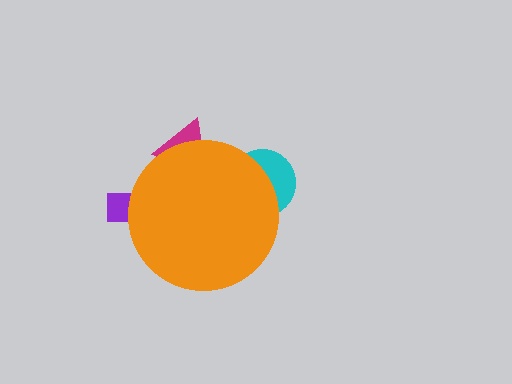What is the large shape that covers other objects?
An orange circle.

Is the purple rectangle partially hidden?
Yes, the purple rectangle is partially hidden behind the orange circle.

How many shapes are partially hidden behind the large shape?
4 shapes are partially hidden.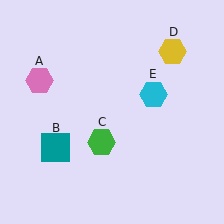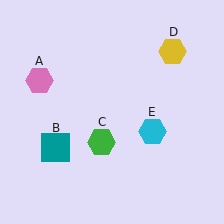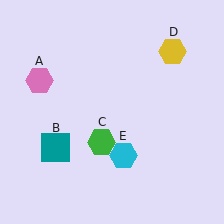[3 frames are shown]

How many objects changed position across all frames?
1 object changed position: cyan hexagon (object E).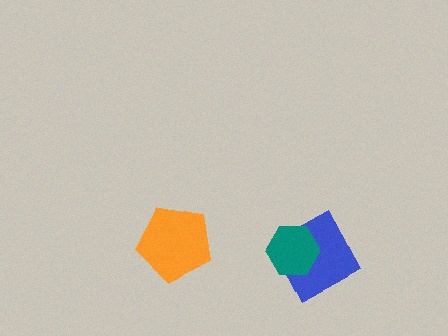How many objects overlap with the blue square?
1 object overlaps with the blue square.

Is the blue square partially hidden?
Yes, it is partially covered by another shape.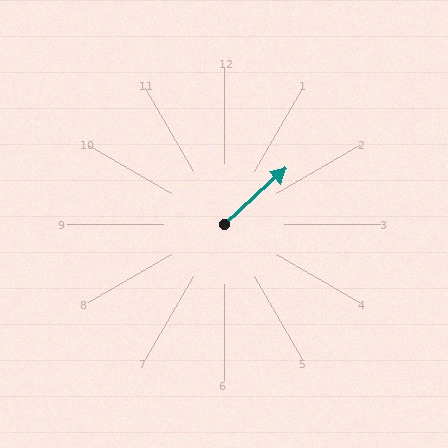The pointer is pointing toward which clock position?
Roughly 2 o'clock.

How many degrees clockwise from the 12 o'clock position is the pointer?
Approximately 48 degrees.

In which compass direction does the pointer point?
Northeast.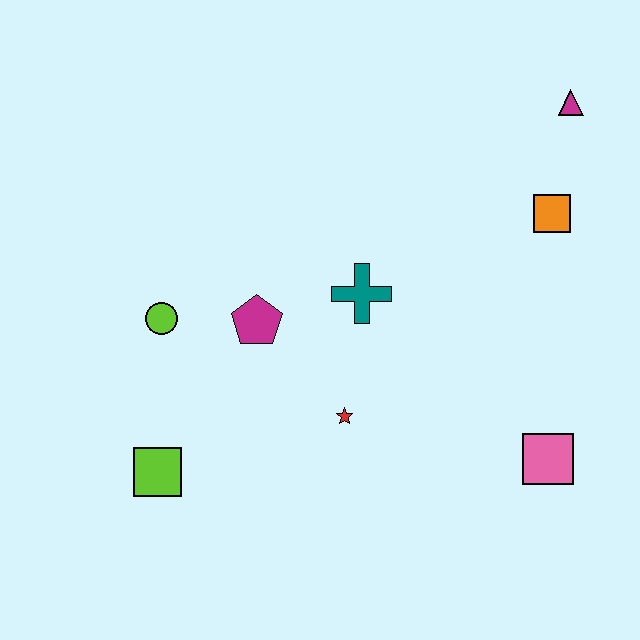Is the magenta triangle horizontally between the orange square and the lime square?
No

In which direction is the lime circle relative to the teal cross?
The lime circle is to the left of the teal cross.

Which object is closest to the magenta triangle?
The orange square is closest to the magenta triangle.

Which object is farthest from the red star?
The magenta triangle is farthest from the red star.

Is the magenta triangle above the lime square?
Yes